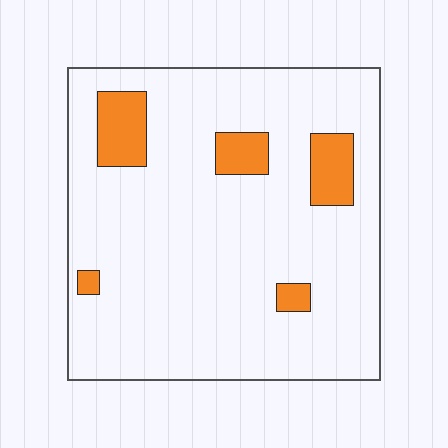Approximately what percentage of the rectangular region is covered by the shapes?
Approximately 10%.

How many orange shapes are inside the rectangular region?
5.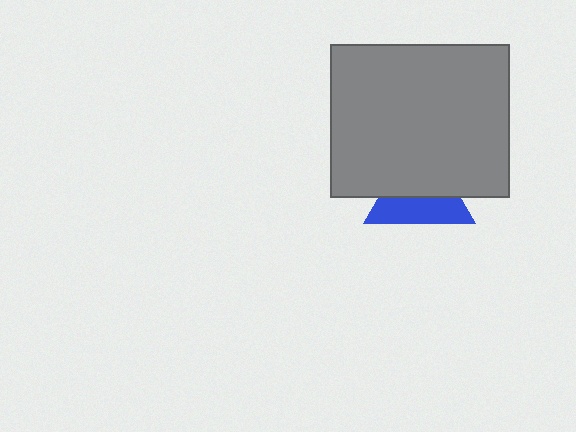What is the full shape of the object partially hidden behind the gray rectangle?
The partially hidden object is a blue triangle.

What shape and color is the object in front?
The object in front is a gray rectangle.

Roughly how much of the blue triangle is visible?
About half of it is visible (roughly 46%).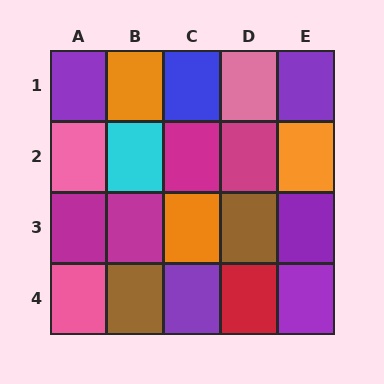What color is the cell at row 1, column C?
Blue.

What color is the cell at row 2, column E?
Orange.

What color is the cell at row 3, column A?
Magenta.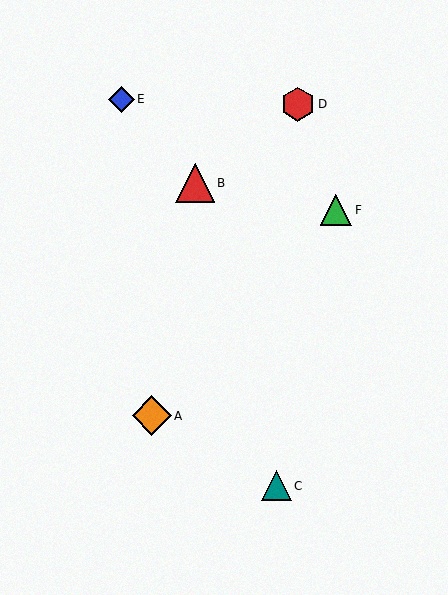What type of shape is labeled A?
Shape A is an orange diamond.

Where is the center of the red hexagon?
The center of the red hexagon is at (298, 104).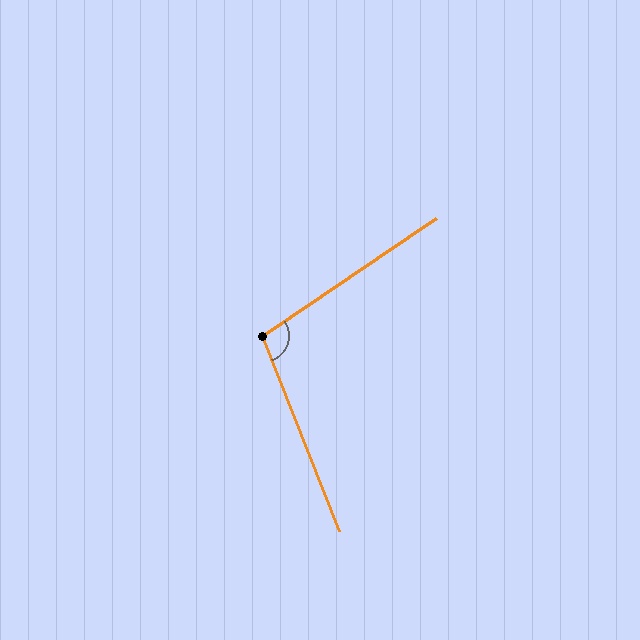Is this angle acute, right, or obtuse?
It is obtuse.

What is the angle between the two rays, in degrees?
Approximately 103 degrees.